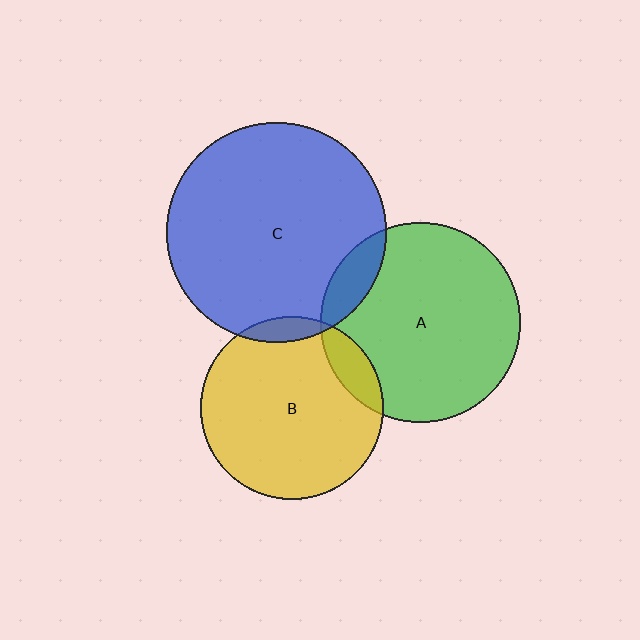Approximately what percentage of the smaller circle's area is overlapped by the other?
Approximately 10%.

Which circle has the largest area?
Circle C (blue).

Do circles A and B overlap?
Yes.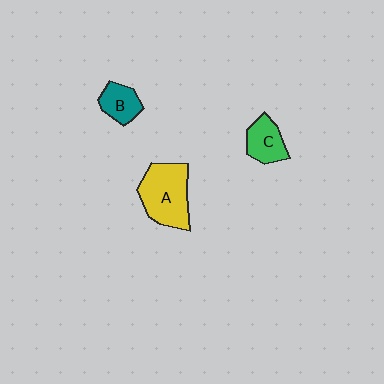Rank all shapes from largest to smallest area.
From largest to smallest: A (yellow), C (green), B (teal).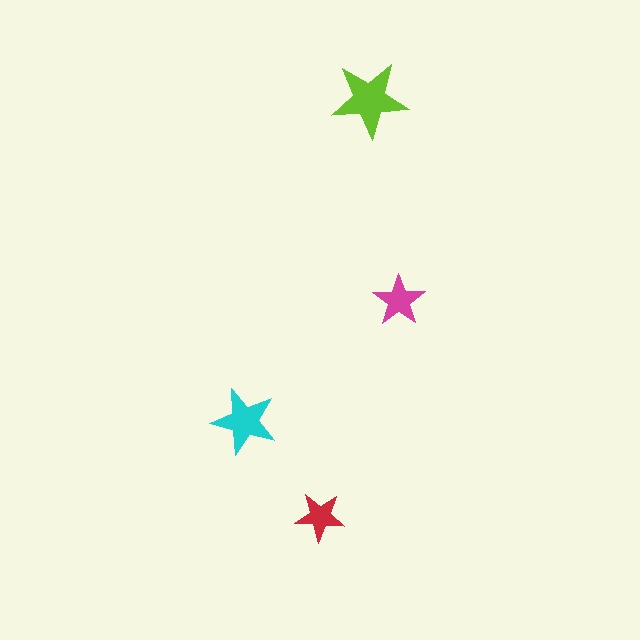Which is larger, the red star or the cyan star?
The cyan one.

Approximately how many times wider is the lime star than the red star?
About 1.5 times wider.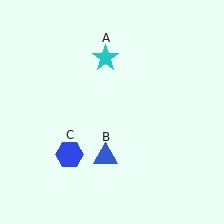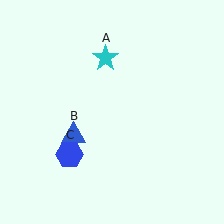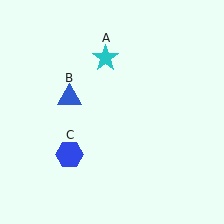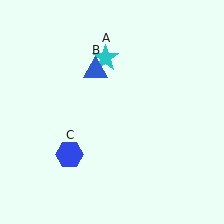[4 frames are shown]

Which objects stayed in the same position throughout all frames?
Cyan star (object A) and blue hexagon (object C) remained stationary.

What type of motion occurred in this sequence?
The blue triangle (object B) rotated clockwise around the center of the scene.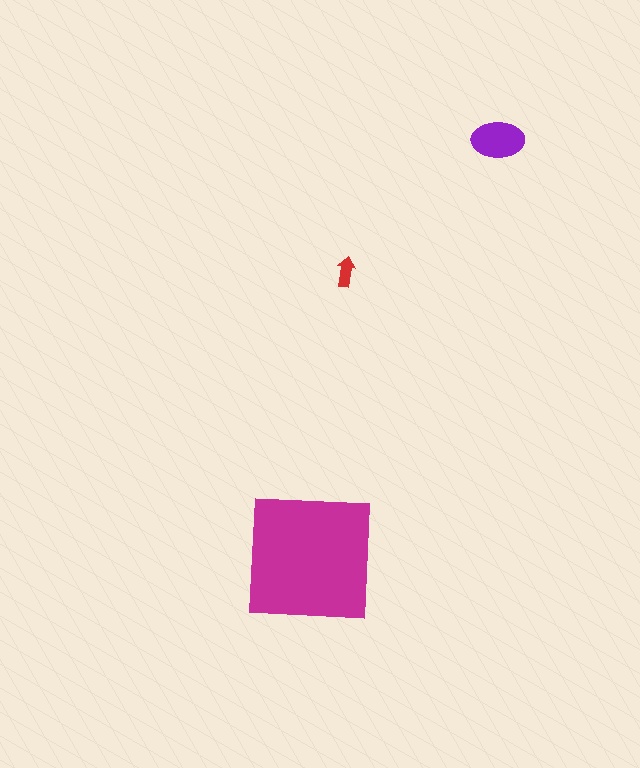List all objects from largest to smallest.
The magenta square, the purple ellipse, the red arrow.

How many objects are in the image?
There are 3 objects in the image.